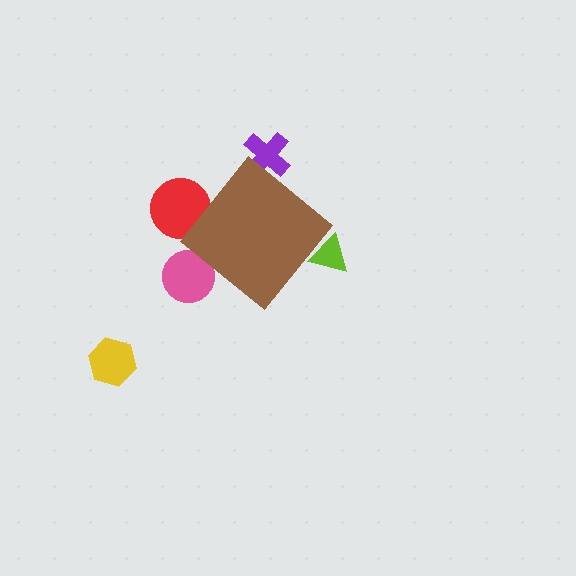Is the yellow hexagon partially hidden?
No, the yellow hexagon is fully visible.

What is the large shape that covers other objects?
A brown diamond.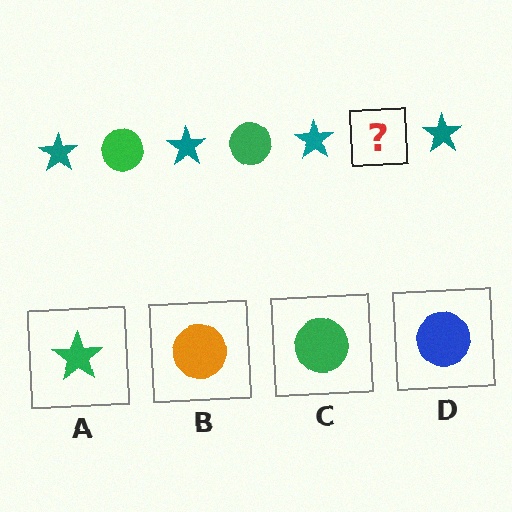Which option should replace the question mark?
Option C.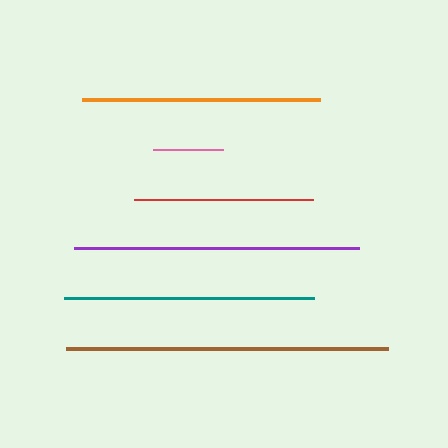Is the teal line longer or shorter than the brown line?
The brown line is longer than the teal line.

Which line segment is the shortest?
The pink line is the shortest at approximately 71 pixels.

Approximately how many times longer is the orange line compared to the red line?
The orange line is approximately 1.3 times the length of the red line.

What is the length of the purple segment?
The purple segment is approximately 285 pixels long.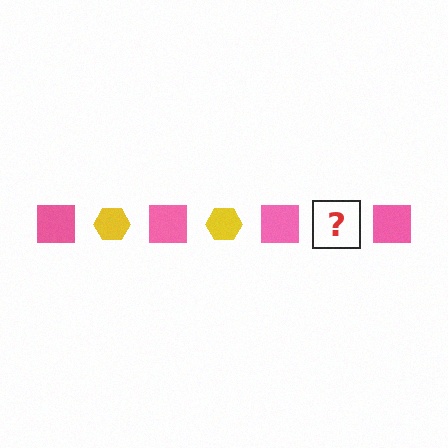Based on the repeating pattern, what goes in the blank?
The blank should be a yellow hexagon.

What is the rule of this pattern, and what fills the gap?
The rule is that the pattern alternates between pink square and yellow hexagon. The gap should be filled with a yellow hexagon.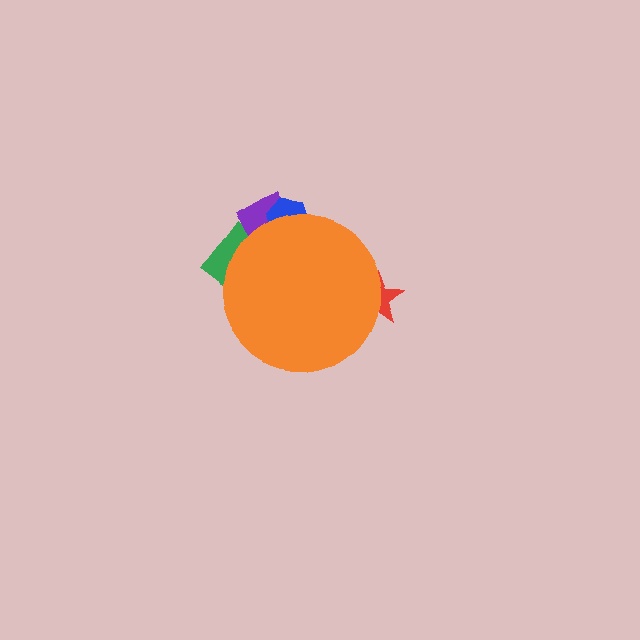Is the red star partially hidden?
Yes, the red star is partially hidden behind the orange circle.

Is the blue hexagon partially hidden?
Yes, the blue hexagon is partially hidden behind the orange circle.